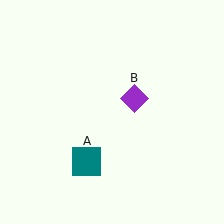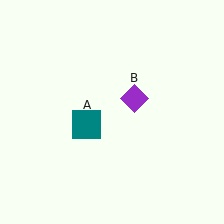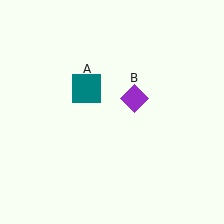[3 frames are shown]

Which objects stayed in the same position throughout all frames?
Purple diamond (object B) remained stationary.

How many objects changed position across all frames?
1 object changed position: teal square (object A).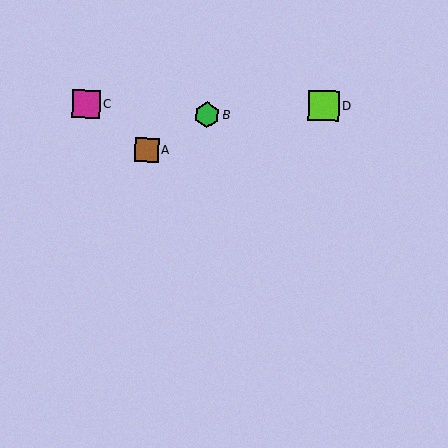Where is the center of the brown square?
The center of the brown square is at (147, 150).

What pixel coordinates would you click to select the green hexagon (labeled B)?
Click at (207, 115) to select the green hexagon B.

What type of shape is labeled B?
Shape B is a green hexagon.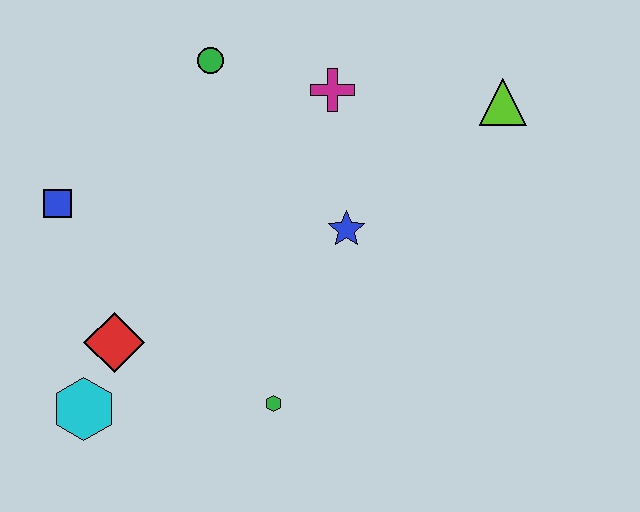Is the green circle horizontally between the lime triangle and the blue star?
No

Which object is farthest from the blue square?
The lime triangle is farthest from the blue square.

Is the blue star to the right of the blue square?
Yes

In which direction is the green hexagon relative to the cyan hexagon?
The green hexagon is to the right of the cyan hexagon.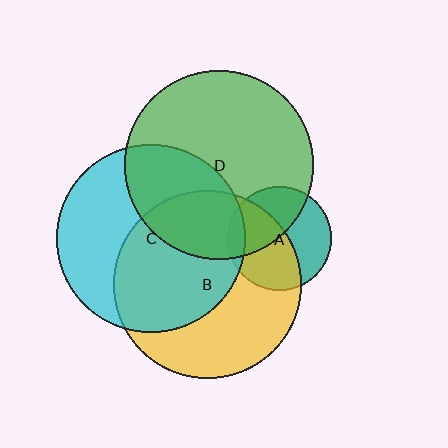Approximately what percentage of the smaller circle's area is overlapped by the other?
Approximately 10%.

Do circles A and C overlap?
Yes.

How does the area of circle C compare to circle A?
Approximately 3.3 times.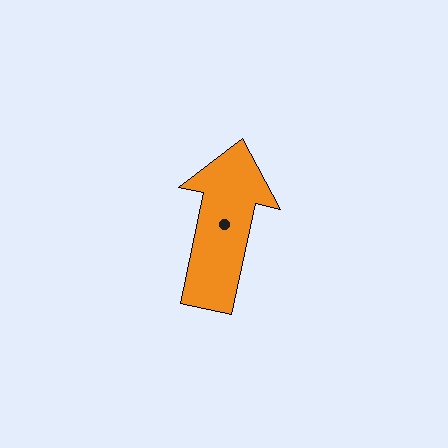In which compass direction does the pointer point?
North.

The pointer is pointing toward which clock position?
Roughly 12 o'clock.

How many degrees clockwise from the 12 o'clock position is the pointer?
Approximately 12 degrees.